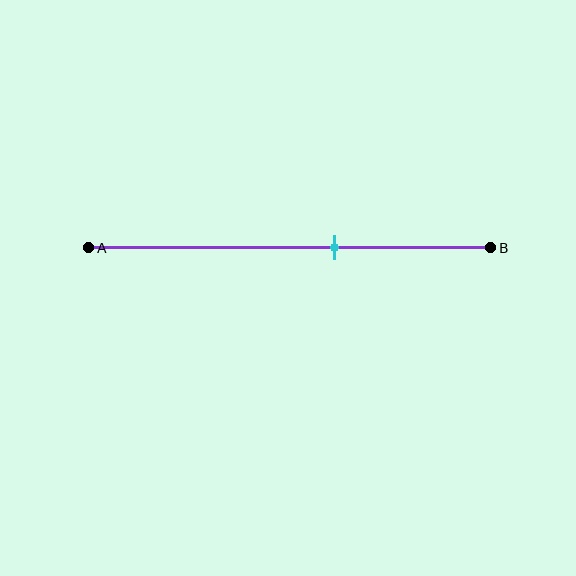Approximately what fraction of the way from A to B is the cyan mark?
The cyan mark is approximately 60% of the way from A to B.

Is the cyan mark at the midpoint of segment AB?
No, the mark is at about 60% from A, not at the 50% midpoint.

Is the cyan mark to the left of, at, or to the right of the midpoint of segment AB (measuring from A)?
The cyan mark is to the right of the midpoint of segment AB.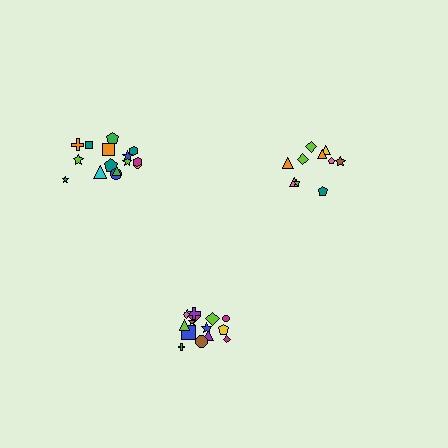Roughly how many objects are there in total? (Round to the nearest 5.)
Roughly 40 objects in total.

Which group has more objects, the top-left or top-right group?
The top-left group.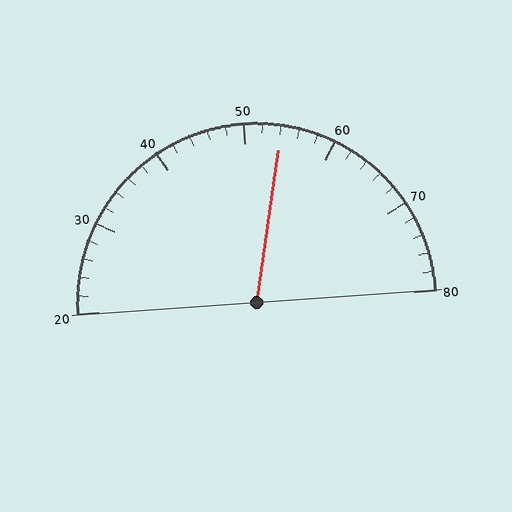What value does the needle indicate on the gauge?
The needle indicates approximately 54.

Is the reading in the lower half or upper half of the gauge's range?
The reading is in the upper half of the range (20 to 80).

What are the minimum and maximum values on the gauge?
The gauge ranges from 20 to 80.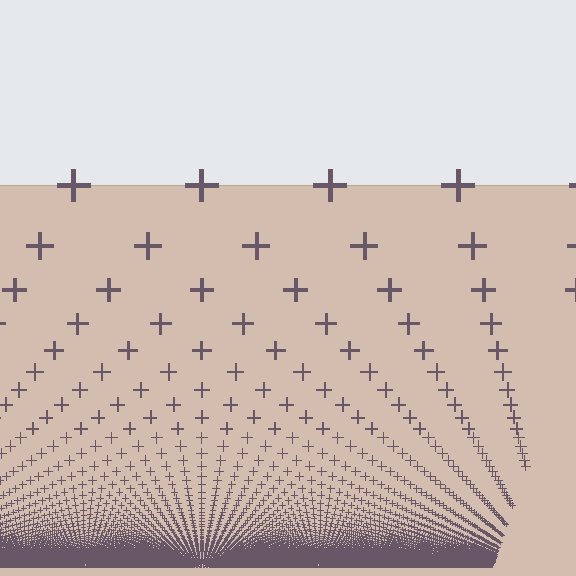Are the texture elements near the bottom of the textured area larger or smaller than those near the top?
Smaller. The gradient is inverted — elements near the bottom are smaller and denser.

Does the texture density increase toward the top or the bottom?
Density increases toward the bottom.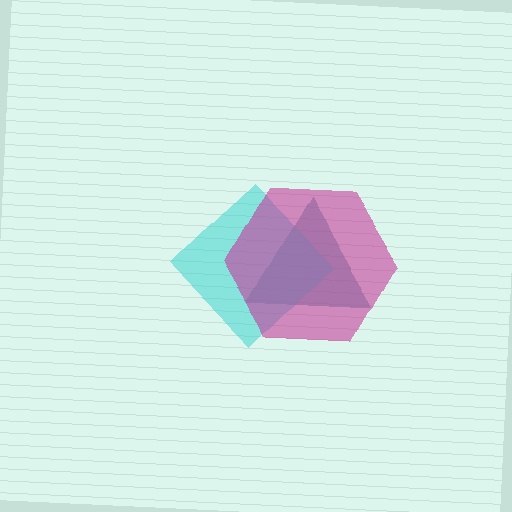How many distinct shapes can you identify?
There are 3 distinct shapes: a teal triangle, a cyan diamond, a magenta hexagon.